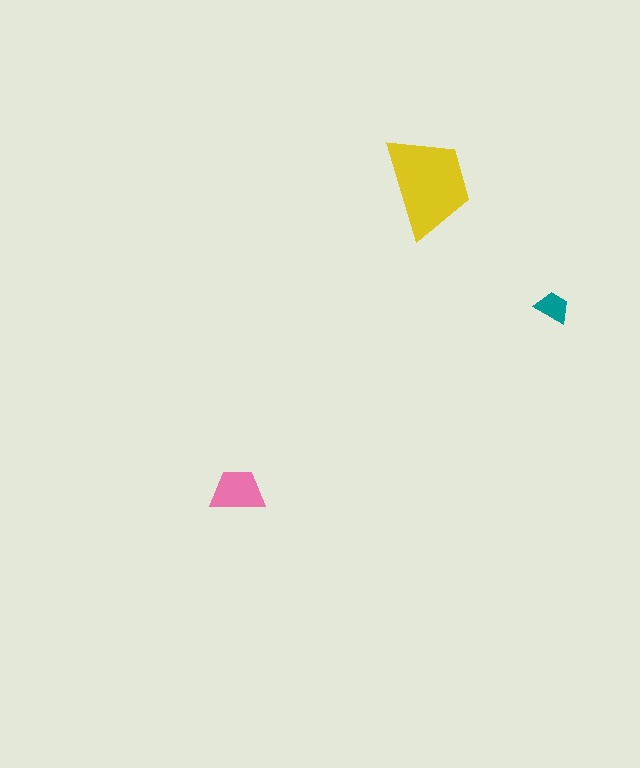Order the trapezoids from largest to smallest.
the yellow one, the pink one, the teal one.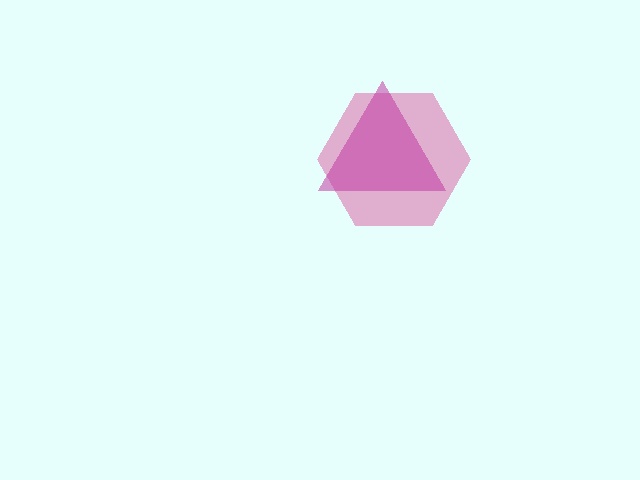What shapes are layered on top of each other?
The layered shapes are: a pink hexagon, a magenta triangle.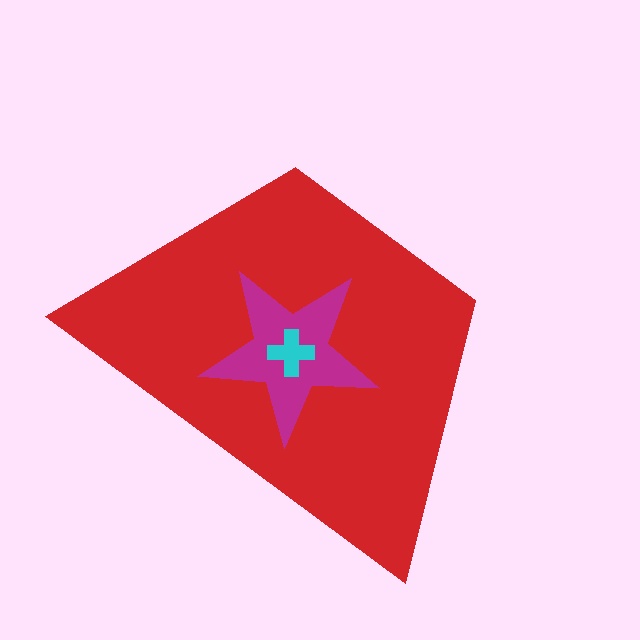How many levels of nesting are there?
3.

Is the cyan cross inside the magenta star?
Yes.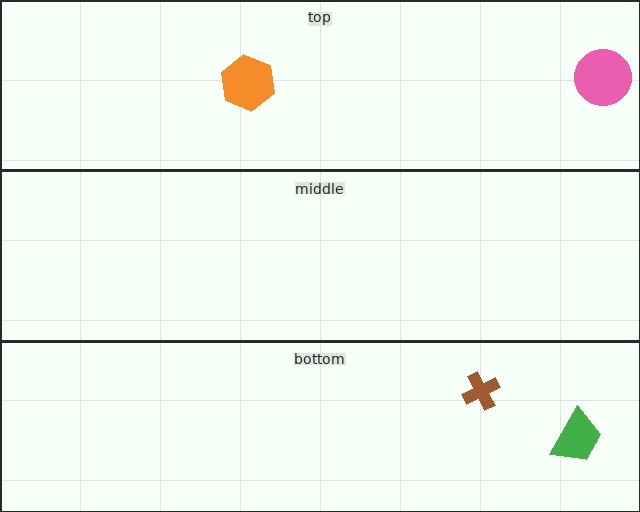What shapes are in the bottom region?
The green trapezoid, the brown cross.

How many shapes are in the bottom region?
2.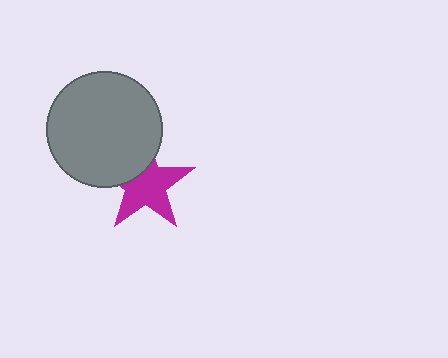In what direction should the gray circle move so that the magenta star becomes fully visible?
The gray circle should move toward the upper-left. That is the shortest direction to clear the overlap and leave the magenta star fully visible.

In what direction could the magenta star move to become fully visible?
The magenta star could move toward the lower-right. That would shift it out from behind the gray circle entirely.